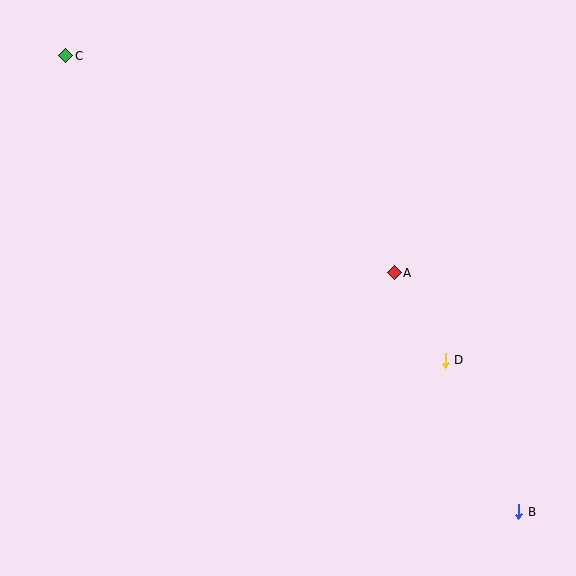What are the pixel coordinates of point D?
Point D is at (445, 360).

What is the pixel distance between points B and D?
The distance between B and D is 168 pixels.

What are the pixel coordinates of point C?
Point C is at (66, 56).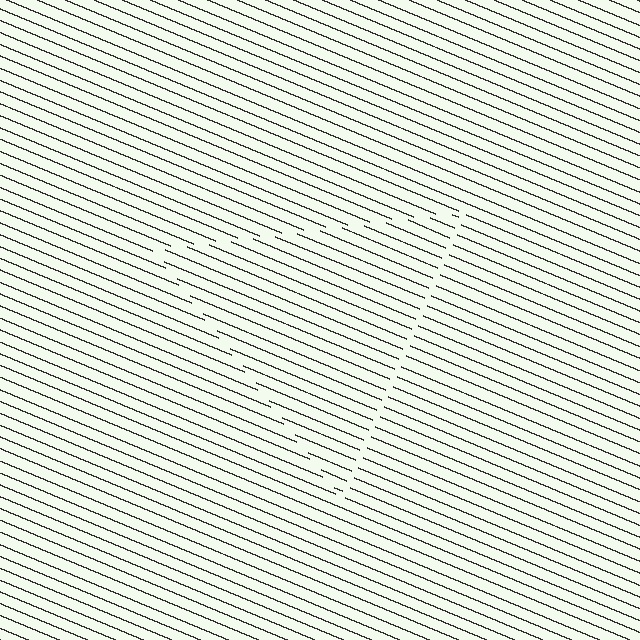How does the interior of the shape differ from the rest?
The interior of the shape contains the same grating, shifted by half a period — the contour is defined by the phase discontinuity where line-ends from the inner and outer gratings abut.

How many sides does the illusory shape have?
3 sides — the line-ends trace a triangle.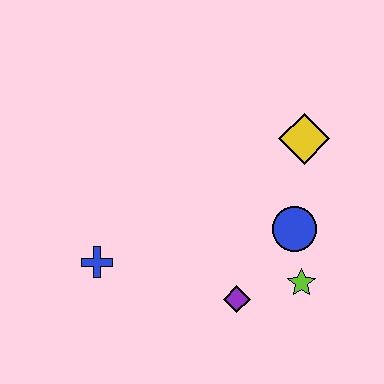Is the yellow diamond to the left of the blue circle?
No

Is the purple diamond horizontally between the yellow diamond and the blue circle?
No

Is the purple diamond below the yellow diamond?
Yes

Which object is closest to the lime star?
The blue circle is closest to the lime star.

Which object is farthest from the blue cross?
The yellow diamond is farthest from the blue cross.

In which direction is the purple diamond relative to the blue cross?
The purple diamond is to the right of the blue cross.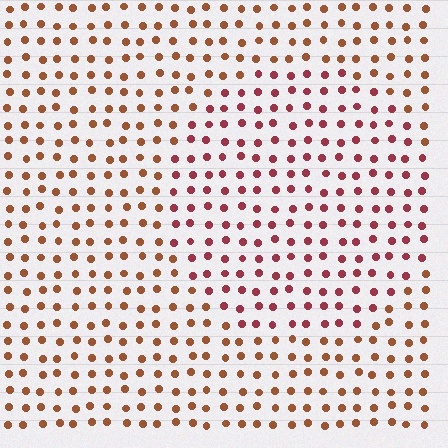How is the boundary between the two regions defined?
The boundary is defined purely by a slight shift in hue (about 32 degrees). Spacing, size, and orientation are identical on both sides.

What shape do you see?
I see a circle.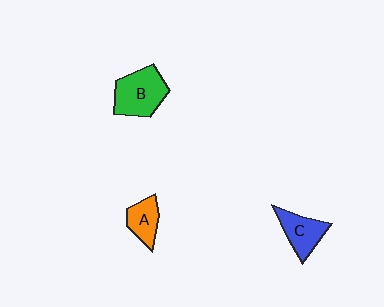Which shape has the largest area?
Shape B (green).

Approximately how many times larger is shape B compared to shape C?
Approximately 1.4 times.